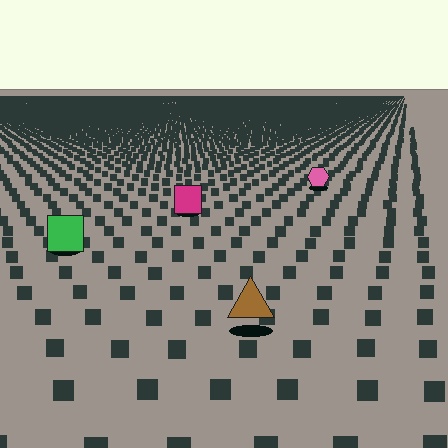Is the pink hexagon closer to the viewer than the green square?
No. The green square is closer — you can tell from the texture gradient: the ground texture is coarser near it.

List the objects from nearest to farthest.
From nearest to farthest: the brown triangle, the green square, the magenta square, the pink hexagon.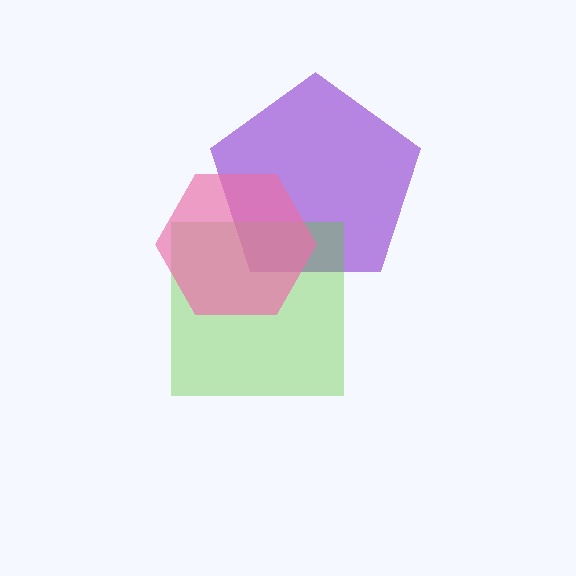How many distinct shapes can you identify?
There are 3 distinct shapes: a purple pentagon, a lime square, a pink hexagon.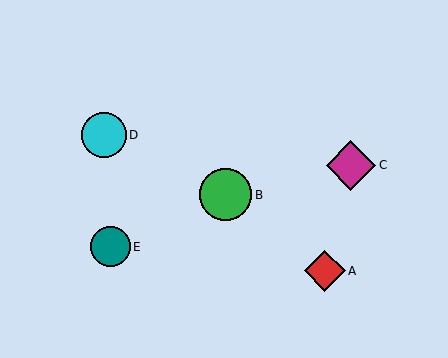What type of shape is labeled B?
Shape B is a green circle.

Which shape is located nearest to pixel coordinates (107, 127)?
The cyan circle (labeled D) at (104, 135) is nearest to that location.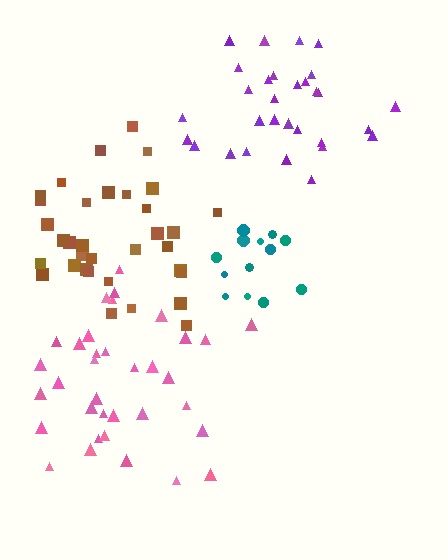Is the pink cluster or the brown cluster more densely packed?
Brown.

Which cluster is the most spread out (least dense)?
Pink.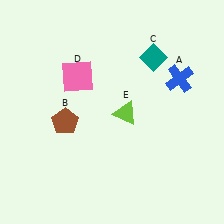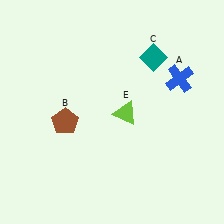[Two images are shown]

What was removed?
The pink square (D) was removed in Image 2.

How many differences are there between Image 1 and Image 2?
There is 1 difference between the two images.